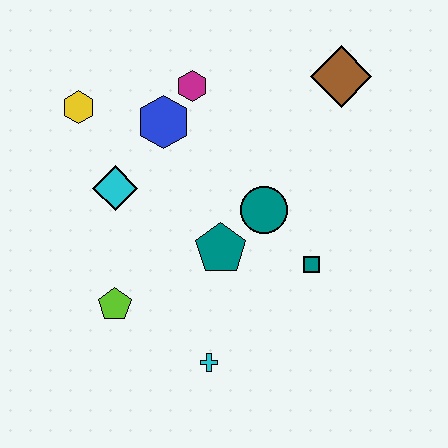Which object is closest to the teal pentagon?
The teal circle is closest to the teal pentagon.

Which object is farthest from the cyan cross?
The brown diamond is farthest from the cyan cross.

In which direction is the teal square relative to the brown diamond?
The teal square is below the brown diamond.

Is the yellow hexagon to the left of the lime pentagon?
Yes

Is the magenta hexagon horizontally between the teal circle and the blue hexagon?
Yes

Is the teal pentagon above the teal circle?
No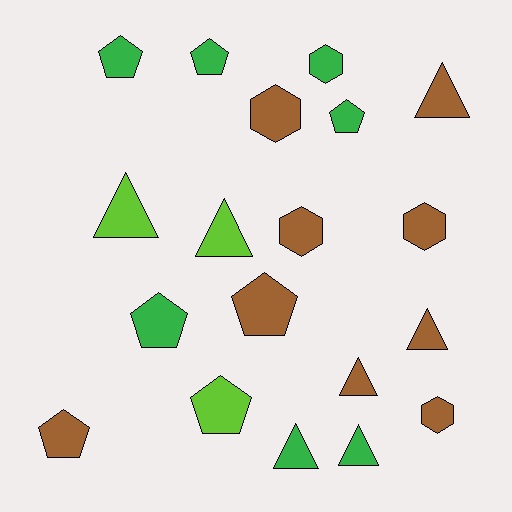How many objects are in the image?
There are 19 objects.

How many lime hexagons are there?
There are no lime hexagons.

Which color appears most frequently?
Brown, with 9 objects.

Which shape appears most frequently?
Pentagon, with 7 objects.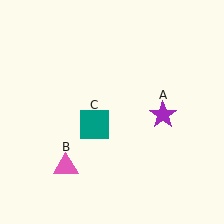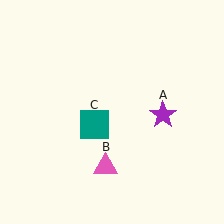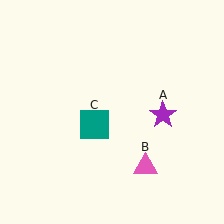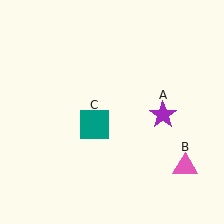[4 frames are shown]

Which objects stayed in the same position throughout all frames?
Purple star (object A) and teal square (object C) remained stationary.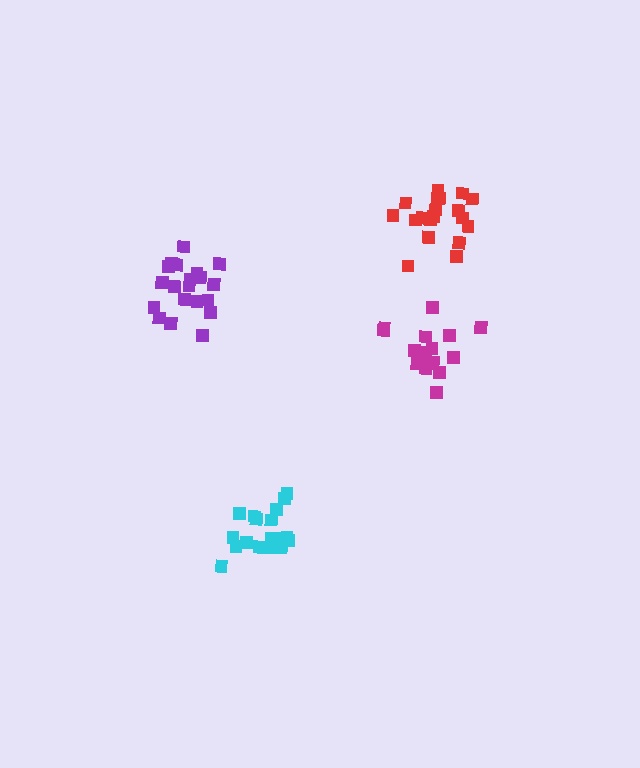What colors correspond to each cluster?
The clusters are colored: purple, red, magenta, cyan.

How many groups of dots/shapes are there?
There are 4 groups.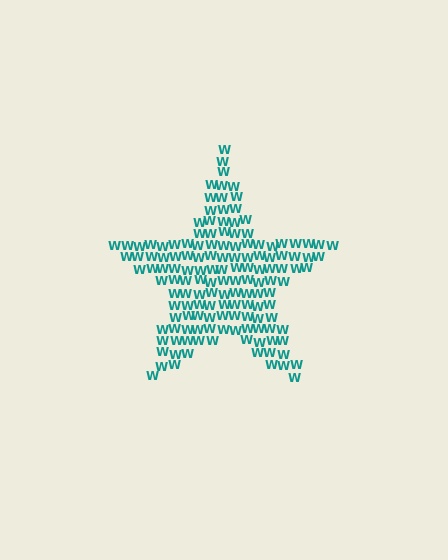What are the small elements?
The small elements are letter W's.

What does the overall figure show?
The overall figure shows a star.